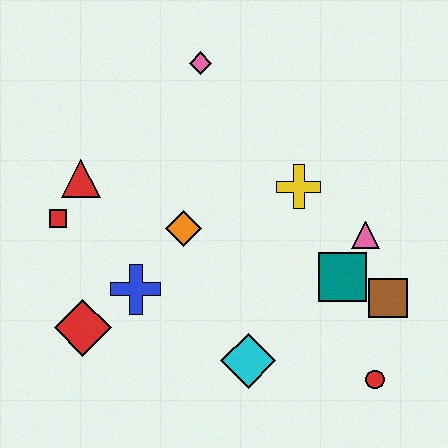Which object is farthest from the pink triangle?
The red square is farthest from the pink triangle.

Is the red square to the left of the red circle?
Yes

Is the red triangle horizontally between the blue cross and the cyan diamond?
No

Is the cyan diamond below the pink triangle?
Yes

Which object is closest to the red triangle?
The red square is closest to the red triangle.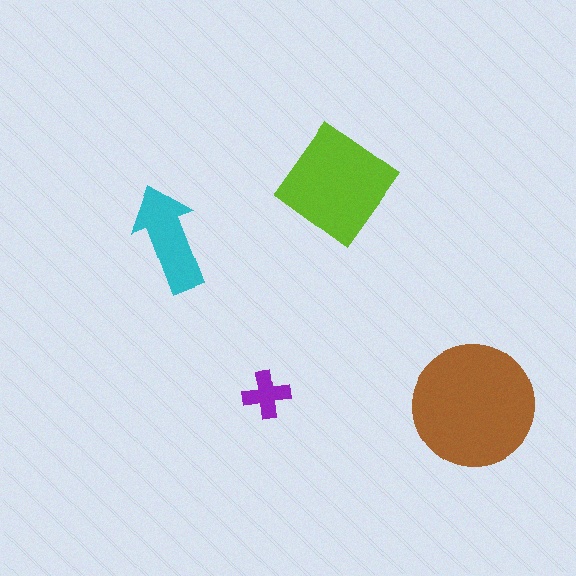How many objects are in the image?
There are 4 objects in the image.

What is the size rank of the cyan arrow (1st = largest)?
3rd.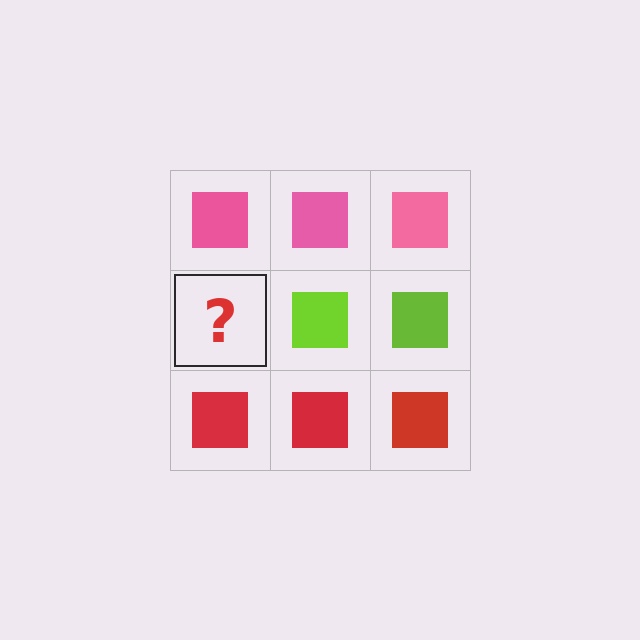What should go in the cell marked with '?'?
The missing cell should contain a lime square.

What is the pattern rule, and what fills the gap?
The rule is that each row has a consistent color. The gap should be filled with a lime square.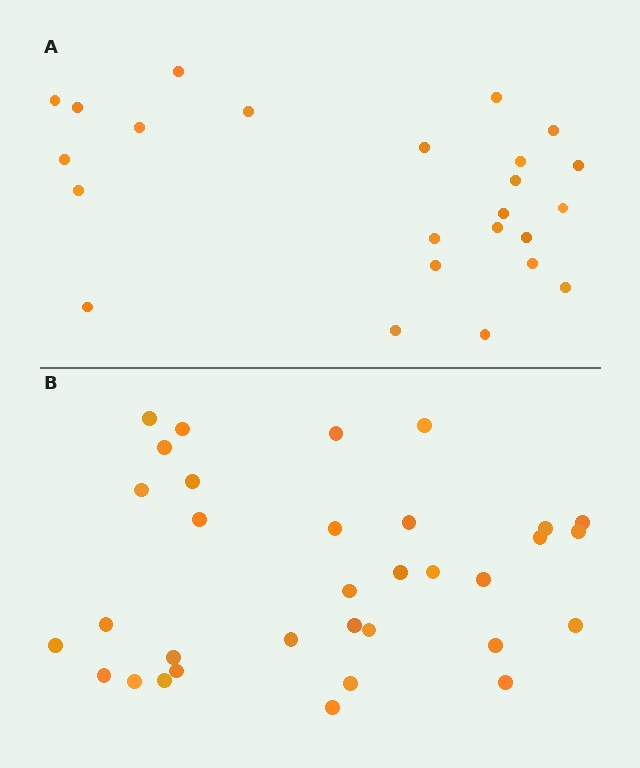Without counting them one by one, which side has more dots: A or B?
Region B (the bottom region) has more dots.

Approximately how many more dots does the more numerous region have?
Region B has roughly 8 or so more dots than region A.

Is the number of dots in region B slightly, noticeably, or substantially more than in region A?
Region B has noticeably more, but not dramatically so. The ratio is roughly 1.4 to 1.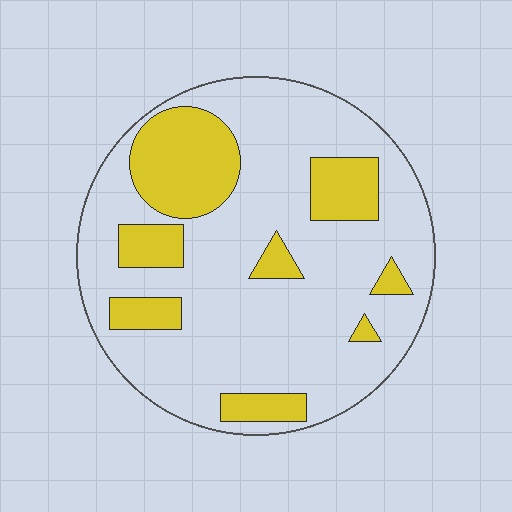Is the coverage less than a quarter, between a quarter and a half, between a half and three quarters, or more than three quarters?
Less than a quarter.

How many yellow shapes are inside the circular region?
8.